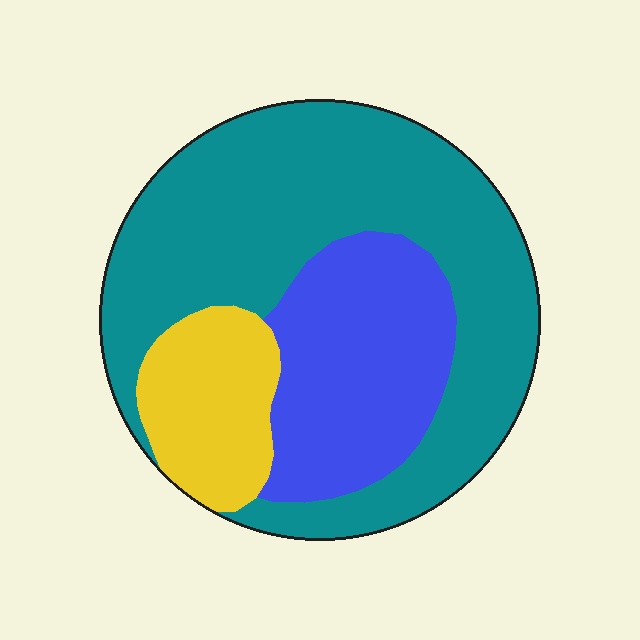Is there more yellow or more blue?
Blue.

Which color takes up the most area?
Teal, at roughly 60%.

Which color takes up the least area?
Yellow, at roughly 15%.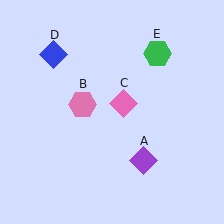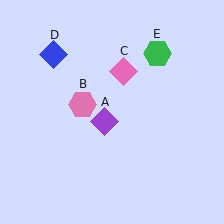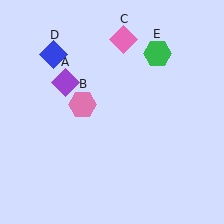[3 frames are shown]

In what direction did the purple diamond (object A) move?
The purple diamond (object A) moved up and to the left.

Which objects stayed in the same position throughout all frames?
Pink hexagon (object B) and blue diamond (object D) and green hexagon (object E) remained stationary.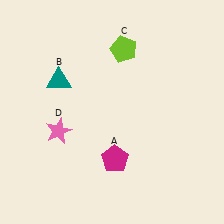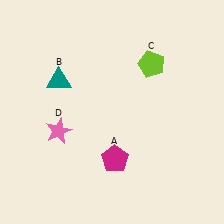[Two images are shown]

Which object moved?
The lime pentagon (C) moved right.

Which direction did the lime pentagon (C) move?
The lime pentagon (C) moved right.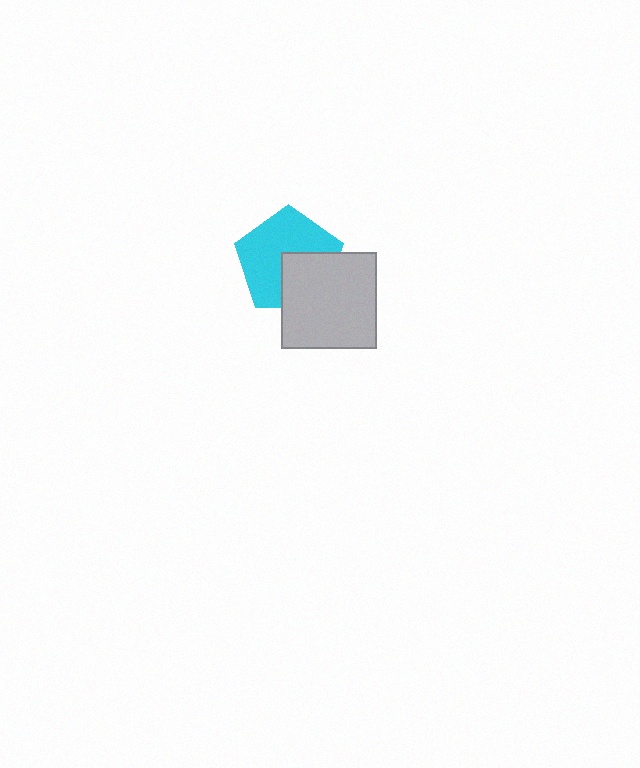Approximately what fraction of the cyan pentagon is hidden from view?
Roughly 36% of the cyan pentagon is hidden behind the light gray square.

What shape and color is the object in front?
The object in front is a light gray square.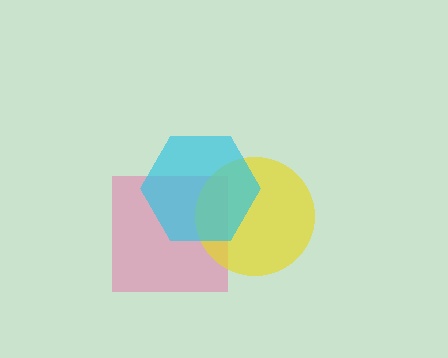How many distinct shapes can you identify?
There are 3 distinct shapes: a pink square, a yellow circle, a cyan hexagon.